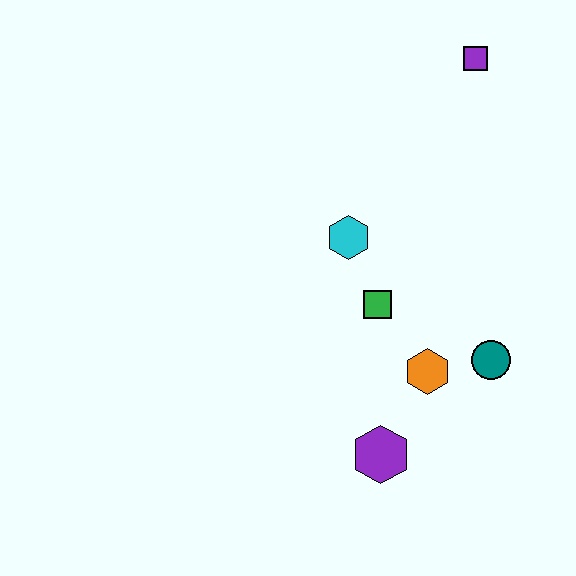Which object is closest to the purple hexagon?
The orange hexagon is closest to the purple hexagon.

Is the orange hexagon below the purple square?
Yes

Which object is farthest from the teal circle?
The purple square is farthest from the teal circle.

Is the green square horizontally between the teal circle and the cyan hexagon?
Yes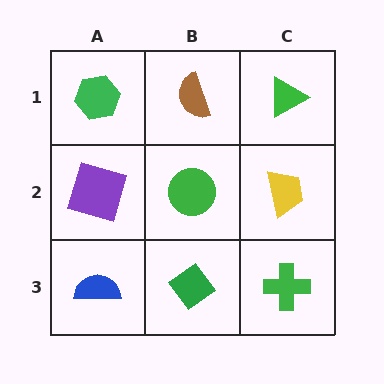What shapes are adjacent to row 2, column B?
A brown semicircle (row 1, column B), a green diamond (row 3, column B), a purple square (row 2, column A), a yellow trapezoid (row 2, column C).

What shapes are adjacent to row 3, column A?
A purple square (row 2, column A), a green diamond (row 3, column B).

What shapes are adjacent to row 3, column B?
A green circle (row 2, column B), a blue semicircle (row 3, column A), a green cross (row 3, column C).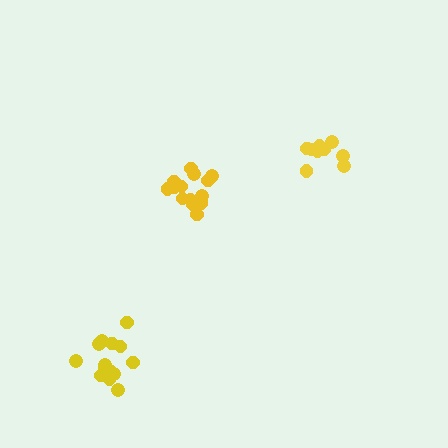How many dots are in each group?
Group 1: 14 dots, Group 2: 14 dots, Group 3: 9 dots (37 total).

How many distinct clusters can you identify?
There are 3 distinct clusters.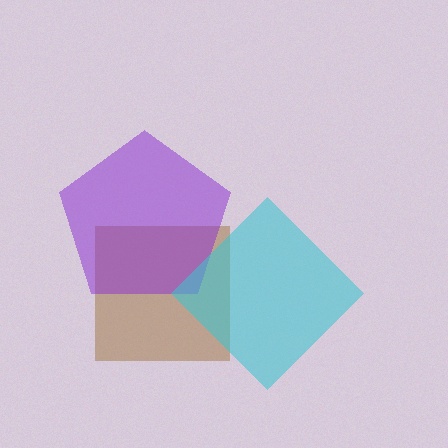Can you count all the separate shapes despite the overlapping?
Yes, there are 3 separate shapes.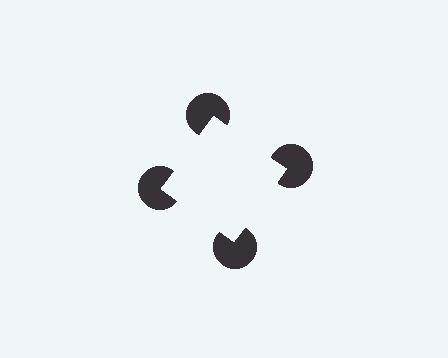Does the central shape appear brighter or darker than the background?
It typically appears slightly brighter than the background, even though no actual brightness change is drawn.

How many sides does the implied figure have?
4 sides.